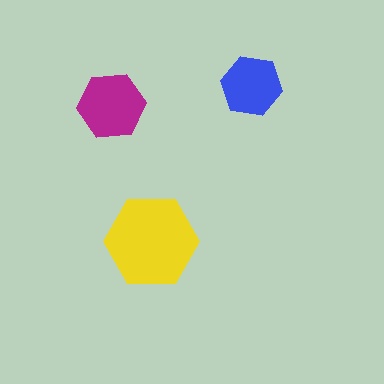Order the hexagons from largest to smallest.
the yellow one, the magenta one, the blue one.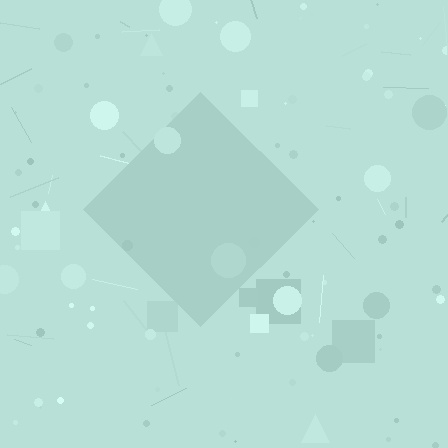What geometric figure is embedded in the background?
A diamond is embedded in the background.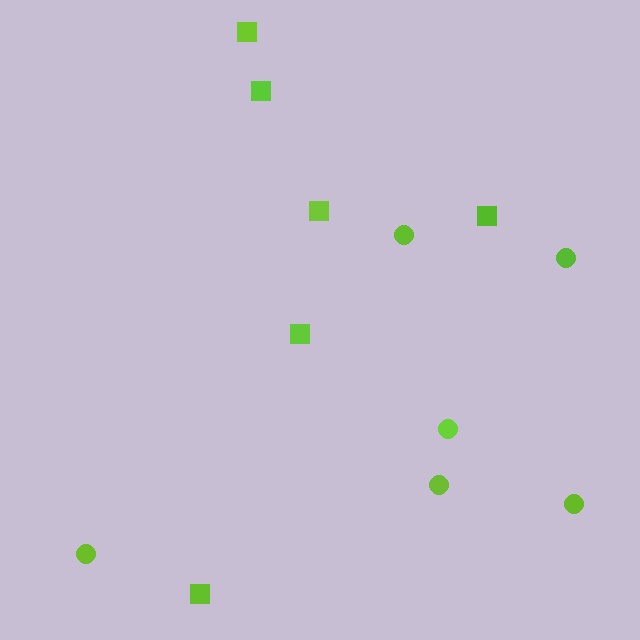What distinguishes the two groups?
There are 2 groups: one group of squares (6) and one group of circles (6).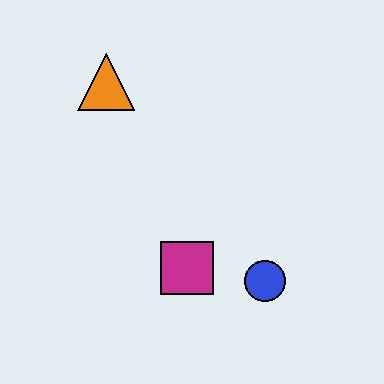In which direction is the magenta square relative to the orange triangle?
The magenta square is below the orange triangle.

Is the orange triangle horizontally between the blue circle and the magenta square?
No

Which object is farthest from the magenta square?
The orange triangle is farthest from the magenta square.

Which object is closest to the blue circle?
The magenta square is closest to the blue circle.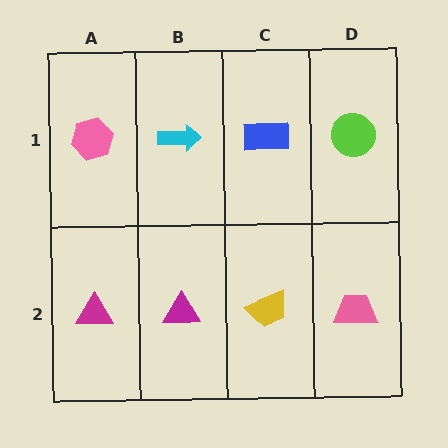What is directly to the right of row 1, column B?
A blue rectangle.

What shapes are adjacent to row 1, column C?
A yellow trapezoid (row 2, column C), a cyan arrow (row 1, column B), a lime circle (row 1, column D).